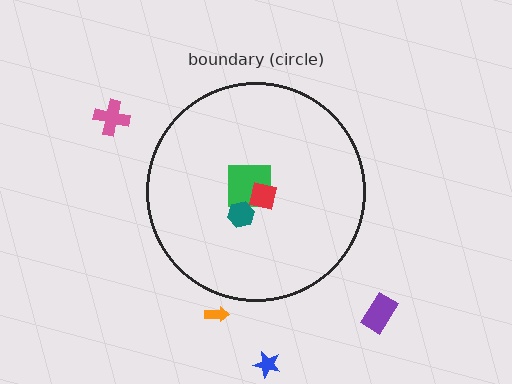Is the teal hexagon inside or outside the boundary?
Inside.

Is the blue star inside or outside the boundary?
Outside.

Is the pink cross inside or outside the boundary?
Outside.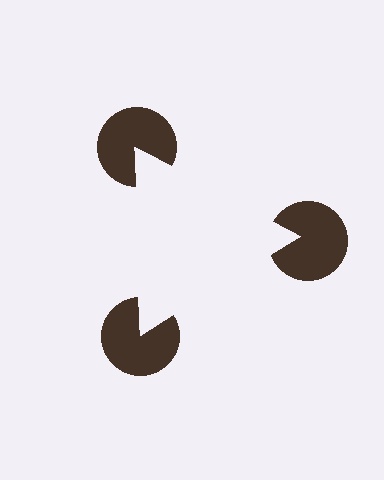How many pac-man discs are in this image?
There are 3 — one at each vertex of the illusory triangle.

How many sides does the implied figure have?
3 sides.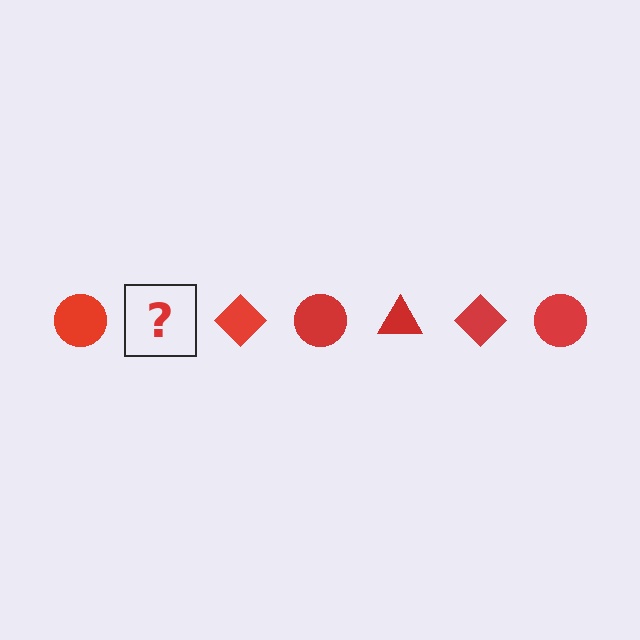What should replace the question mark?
The question mark should be replaced with a red triangle.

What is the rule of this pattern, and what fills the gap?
The rule is that the pattern cycles through circle, triangle, diamond shapes in red. The gap should be filled with a red triangle.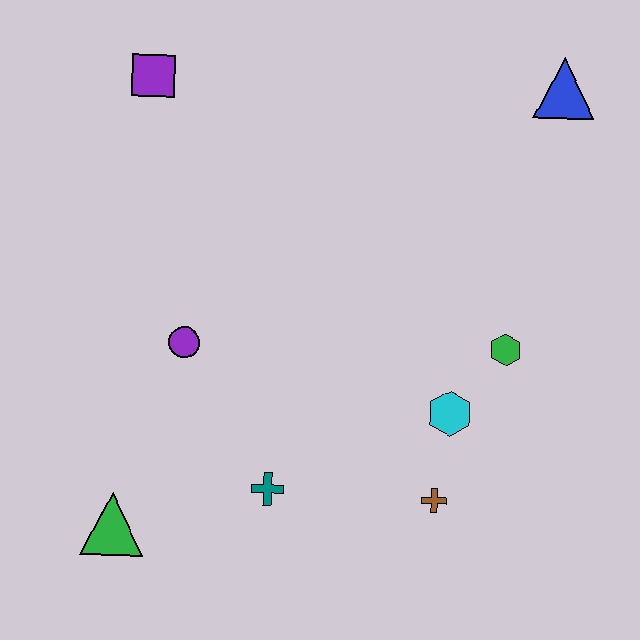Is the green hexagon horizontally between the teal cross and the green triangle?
No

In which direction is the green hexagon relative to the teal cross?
The green hexagon is to the right of the teal cross.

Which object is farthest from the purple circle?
The blue triangle is farthest from the purple circle.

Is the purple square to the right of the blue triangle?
No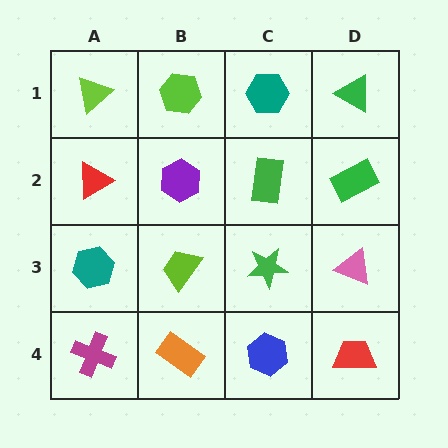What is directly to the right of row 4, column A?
An orange rectangle.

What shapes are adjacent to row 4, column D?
A pink triangle (row 3, column D), a blue hexagon (row 4, column C).